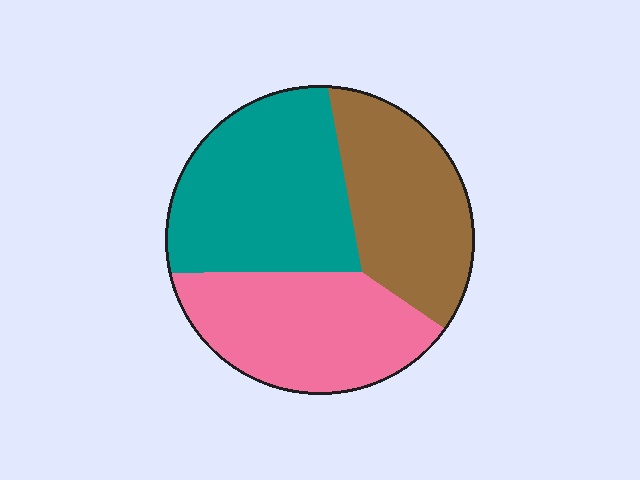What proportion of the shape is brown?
Brown covers roughly 30% of the shape.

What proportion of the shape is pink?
Pink covers 33% of the shape.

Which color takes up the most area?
Teal, at roughly 40%.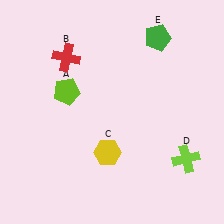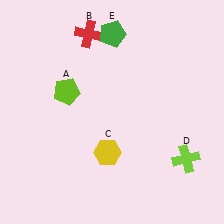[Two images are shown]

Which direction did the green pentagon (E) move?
The green pentagon (E) moved left.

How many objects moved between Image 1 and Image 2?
2 objects moved between the two images.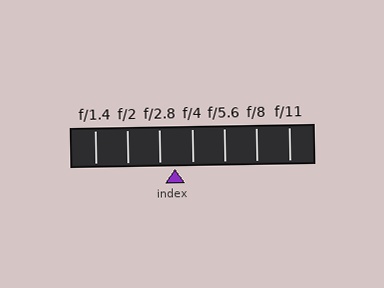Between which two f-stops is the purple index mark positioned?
The index mark is between f/2.8 and f/4.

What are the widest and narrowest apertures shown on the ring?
The widest aperture shown is f/1.4 and the narrowest is f/11.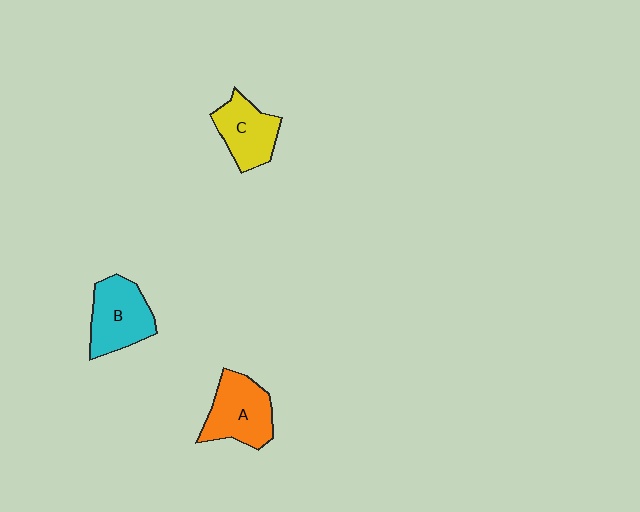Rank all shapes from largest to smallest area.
From largest to smallest: A (orange), B (cyan), C (yellow).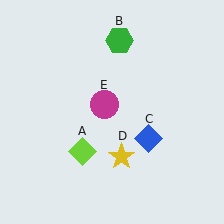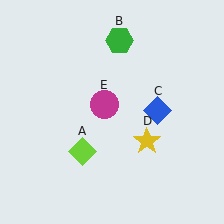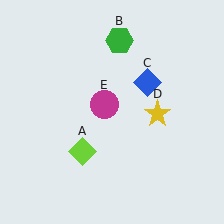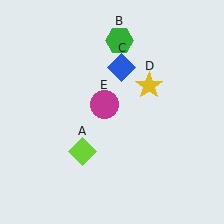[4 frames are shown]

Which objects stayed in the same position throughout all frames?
Lime diamond (object A) and green hexagon (object B) and magenta circle (object E) remained stationary.